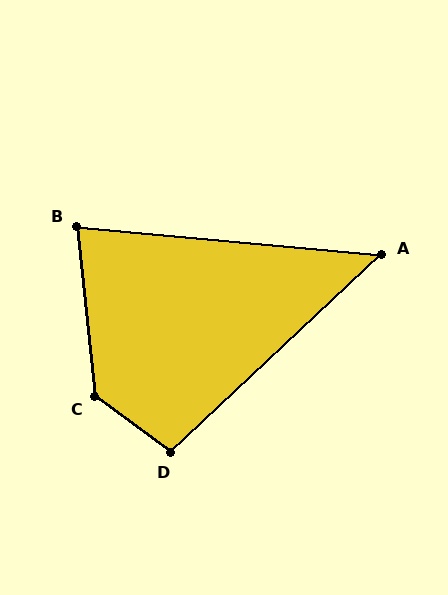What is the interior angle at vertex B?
Approximately 79 degrees (acute).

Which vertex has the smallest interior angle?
A, at approximately 48 degrees.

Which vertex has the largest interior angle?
C, at approximately 132 degrees.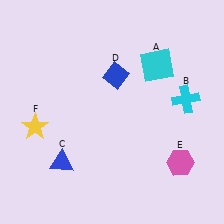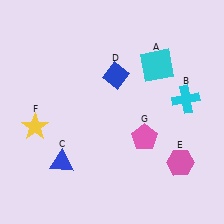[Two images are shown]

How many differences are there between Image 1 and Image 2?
There is 1 difference between the two images.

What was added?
A pink pentagon (G) was added in Image 2.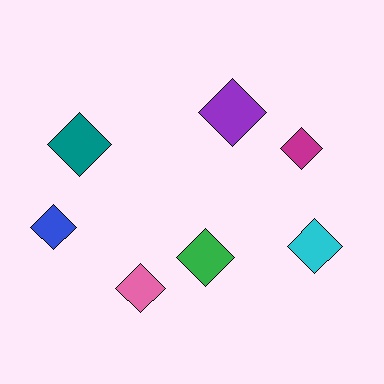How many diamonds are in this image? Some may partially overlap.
There are 7 diamonds.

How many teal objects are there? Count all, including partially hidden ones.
There is 1 teal object.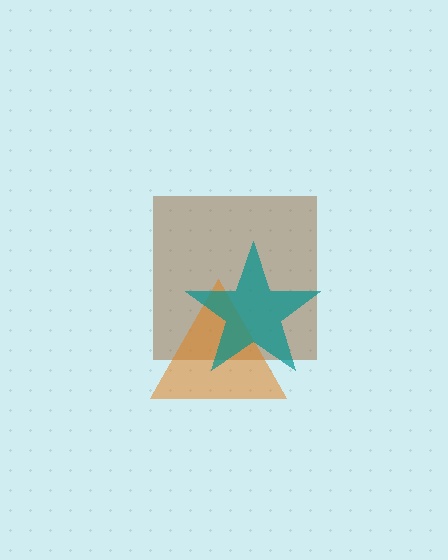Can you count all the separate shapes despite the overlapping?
Yes, there are 3 separate shapes.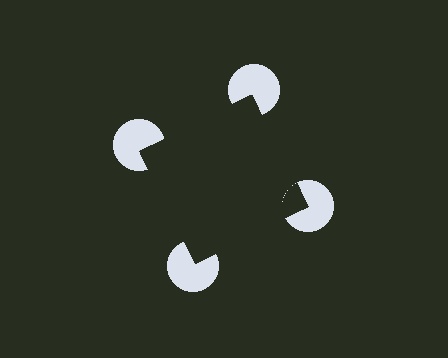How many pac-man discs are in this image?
There are 4 — one at each vertex of the illusory square.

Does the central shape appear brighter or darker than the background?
It typically appears slightly darker than the background, even though no actual brightness change is drawn.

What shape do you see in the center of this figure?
An illusory square — its edges are inferred from the aligned wedge cuts in the pac-man discs, not physically drawn.